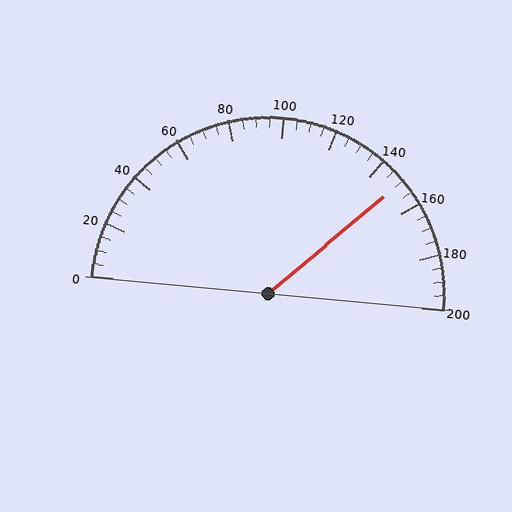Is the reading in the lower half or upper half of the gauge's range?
The reading is in the upper half of the range (0 to 200).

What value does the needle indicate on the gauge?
The needle indicates approximately 150.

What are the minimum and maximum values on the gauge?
The gauge ranges from 0 to 200.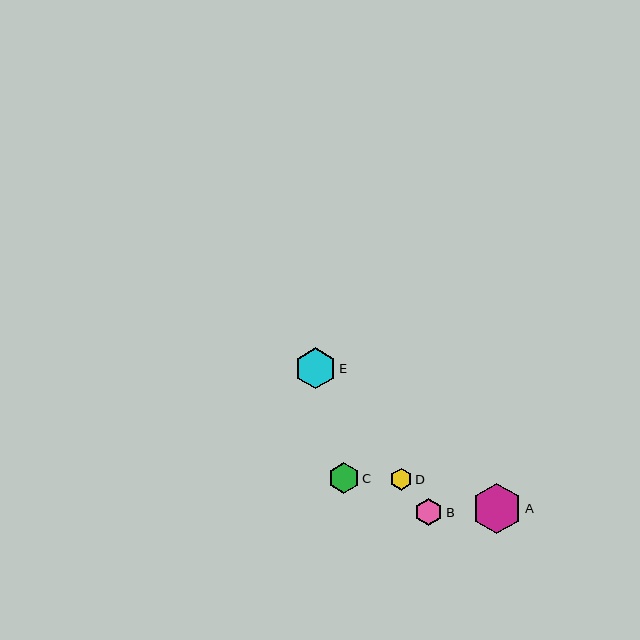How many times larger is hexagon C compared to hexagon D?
Hexagon C is approximately 1.4 times the size of hexagon D.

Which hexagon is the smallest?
Hexagon D is the smallest with a size of approximately 22 pixels.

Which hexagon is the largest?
Hexagon A is the largest with a size of approximately 51 pixels.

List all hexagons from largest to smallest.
From largest to smallest: A, E, C, B, D.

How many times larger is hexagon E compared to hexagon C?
Hexagon E is approximately 1.3 times the size of hexagon C.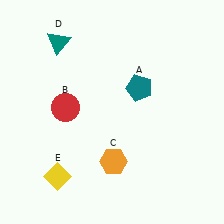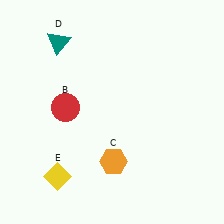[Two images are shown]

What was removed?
The teal pentagon (A) was removed in Image 2.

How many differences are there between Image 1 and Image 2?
There is 1 difference between the two images.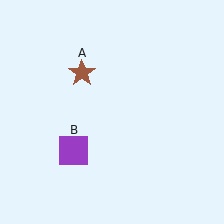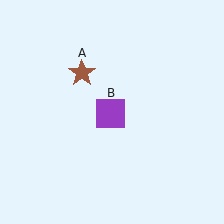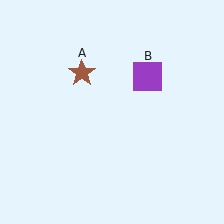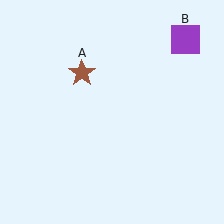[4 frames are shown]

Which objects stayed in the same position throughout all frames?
Brown star (object A) remained stationary.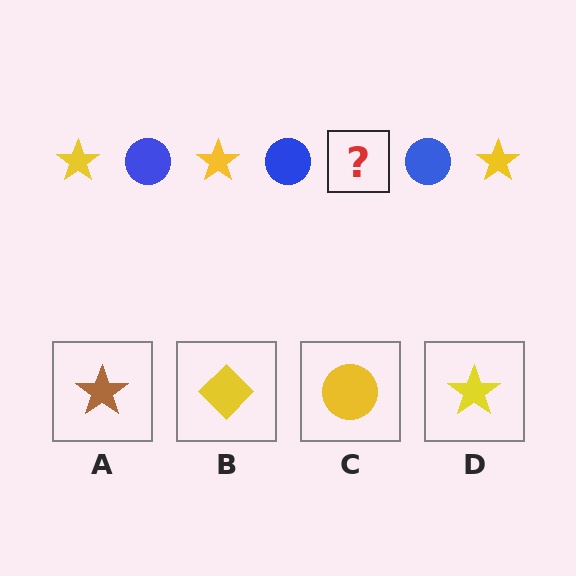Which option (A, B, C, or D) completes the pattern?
D.